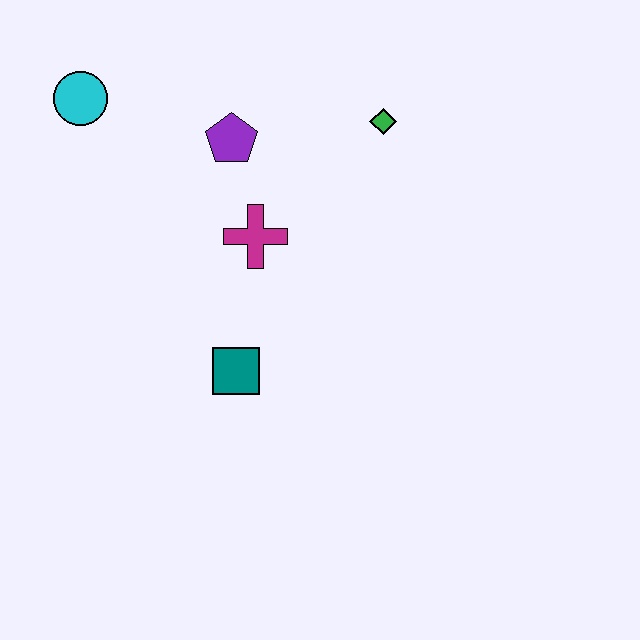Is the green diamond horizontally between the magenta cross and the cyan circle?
No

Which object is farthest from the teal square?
The cyan circle is farthest from the teal square.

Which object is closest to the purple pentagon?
The magenta cross is closest to the purple pentagon.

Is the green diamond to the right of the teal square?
Yes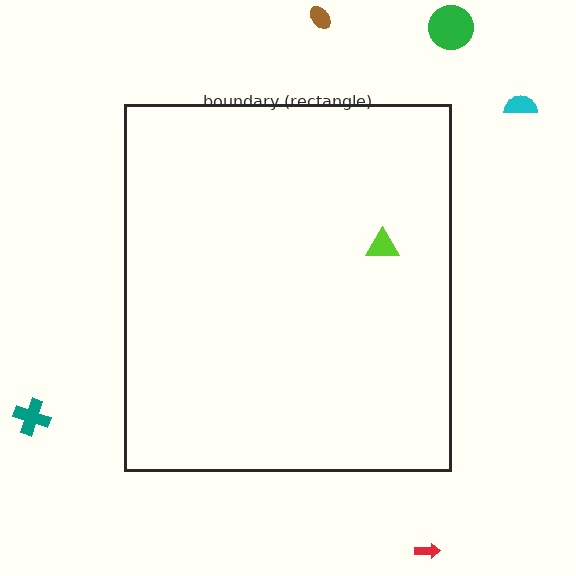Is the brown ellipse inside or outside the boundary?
Outside.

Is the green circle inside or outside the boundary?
Outside.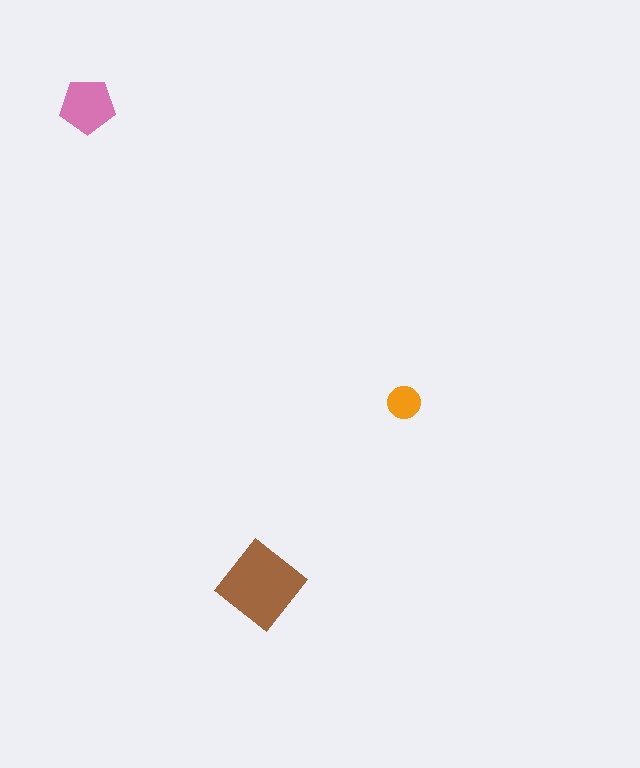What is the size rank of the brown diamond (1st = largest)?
1st.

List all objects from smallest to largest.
The orange circle, the pink pentagon, the brown diamond.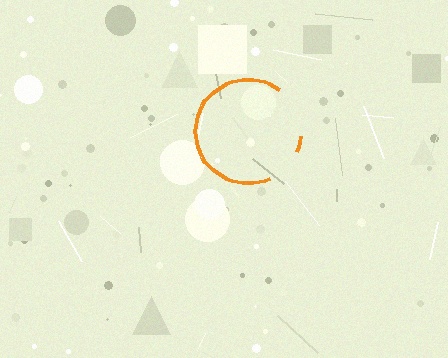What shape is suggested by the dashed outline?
The dashed outline suggests a circle.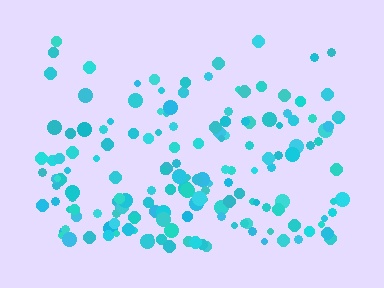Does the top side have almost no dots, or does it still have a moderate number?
Still a moderate number, just noticeably fewer than the bottom.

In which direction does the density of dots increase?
From top to bottom, with the bottom side densest.